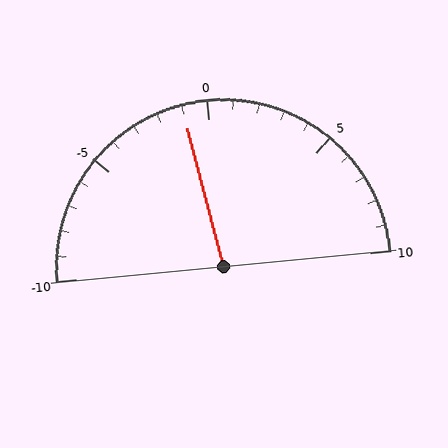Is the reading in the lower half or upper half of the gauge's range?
The reading is in the lower half of the range (-10 to 10).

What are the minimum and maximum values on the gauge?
The gauge ranges from -10 to 10.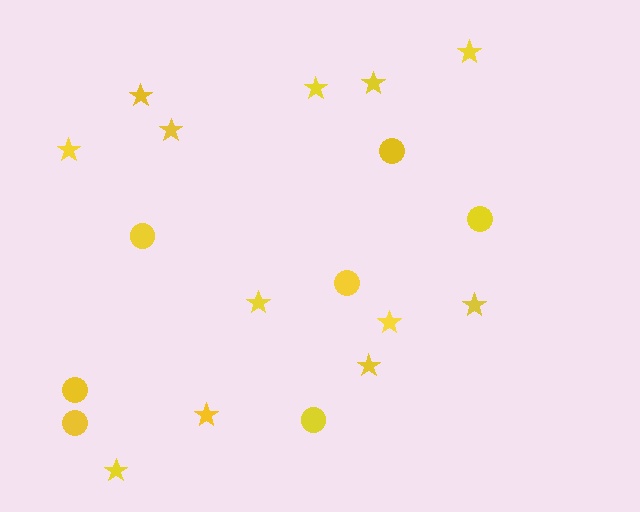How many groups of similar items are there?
There are 2 groups: one group of circles (7) and one group of stars (12).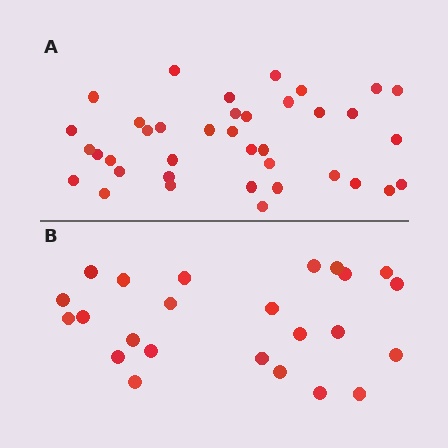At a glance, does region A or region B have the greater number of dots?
Region A (the top region) has more dots.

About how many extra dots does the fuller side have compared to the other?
Region A has approximately 15 more dots than region B.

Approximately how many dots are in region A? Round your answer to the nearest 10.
About 40 dots. (The exact count is 38, which rounds to 40.)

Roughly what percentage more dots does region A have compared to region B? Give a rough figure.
About 60% more.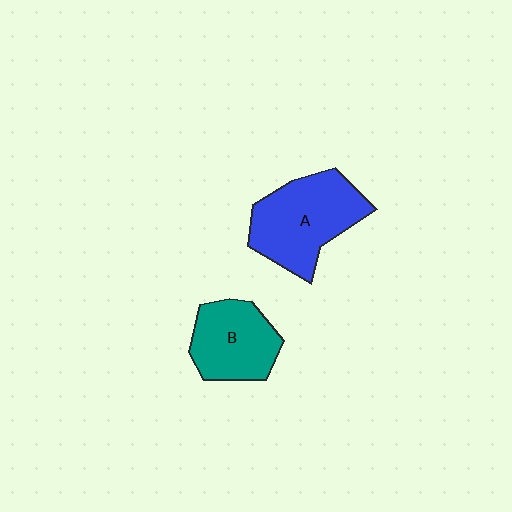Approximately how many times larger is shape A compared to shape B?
Approximately 1.3 times.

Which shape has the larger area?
Shape A (blue).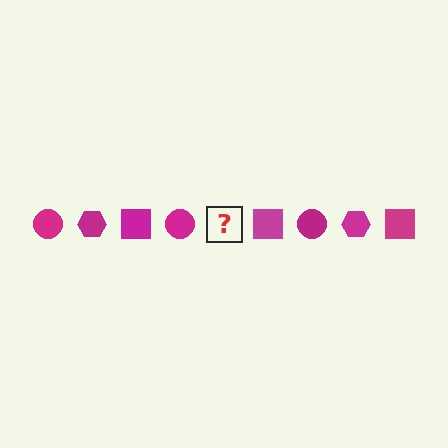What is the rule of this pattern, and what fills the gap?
The rule is that the pattern cycles through circle, hexagon, square shapes in magenta. The gap should be filled with a magenta hexagon.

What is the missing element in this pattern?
The missing element is a magenta hexagon.